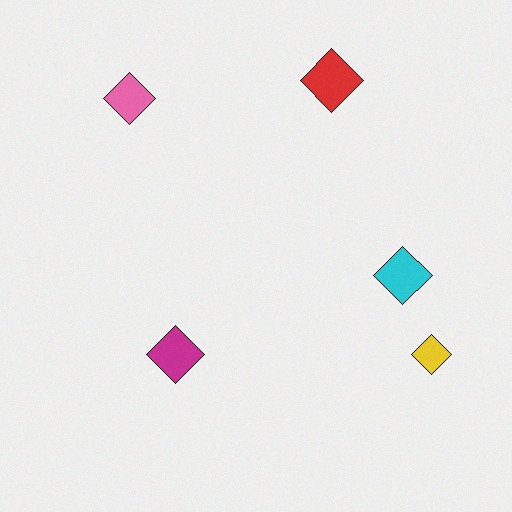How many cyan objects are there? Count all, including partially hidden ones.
There is 1 cyan object.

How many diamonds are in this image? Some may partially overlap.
There are 5 diamonds.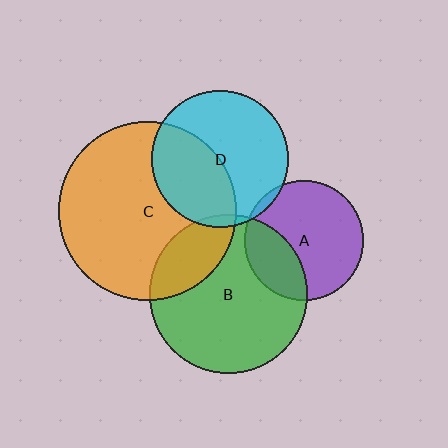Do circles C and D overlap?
Yes.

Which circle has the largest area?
Circle C (orange).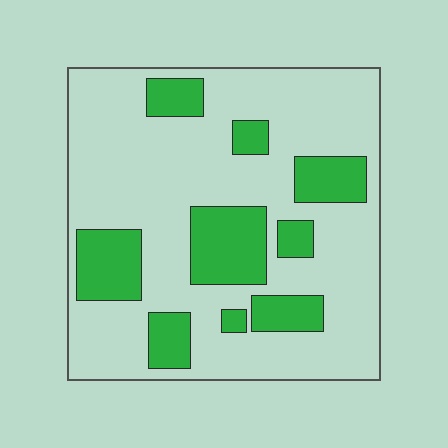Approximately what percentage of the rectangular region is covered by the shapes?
Approximately 25%.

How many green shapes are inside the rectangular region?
9.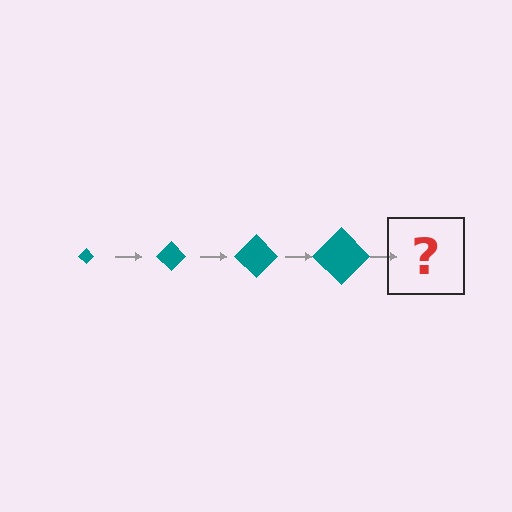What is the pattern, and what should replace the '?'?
The pattern is that the diamond gets progressively larger each step. The '?' should be a teal diamond, larger than the previous one.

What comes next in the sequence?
The next element should be a teal diamond, larger than the previous one.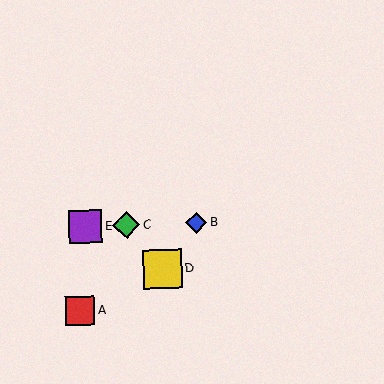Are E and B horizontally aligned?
Yes, both are at y≈226.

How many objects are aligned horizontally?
3 objects (B, C, E) are aligned horizontally.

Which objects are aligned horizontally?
Objects B, C, E are aligned horizontally.